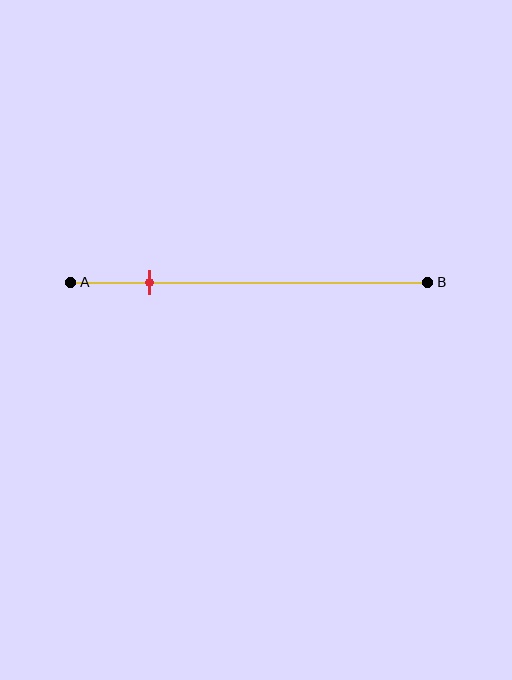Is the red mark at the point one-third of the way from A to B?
No, the mark is at about 20% from A, not at the 33% one-third point.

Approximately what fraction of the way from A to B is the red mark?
The red mark is approximately 20% of the way from A to B.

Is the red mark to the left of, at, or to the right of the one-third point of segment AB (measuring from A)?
The red mark is to the left of the one-third point of segment AB.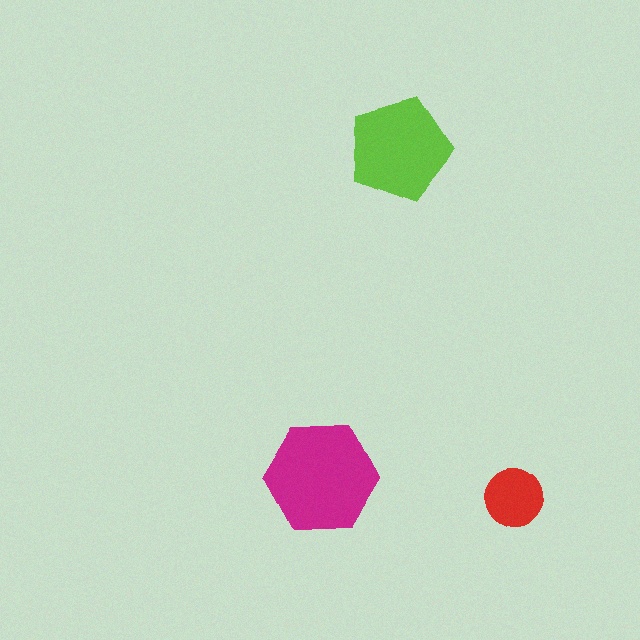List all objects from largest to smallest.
The magenta hexagon, the lime pentagon, the red circle.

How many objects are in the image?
There are 3 objects in the image.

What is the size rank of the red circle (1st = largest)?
3rd.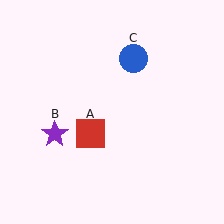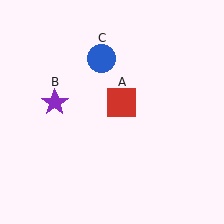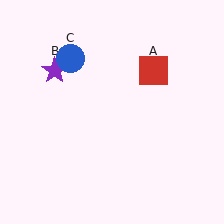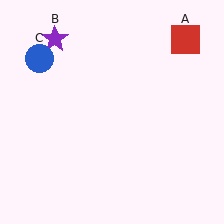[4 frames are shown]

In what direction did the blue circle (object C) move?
The blue circle (object C) moved left.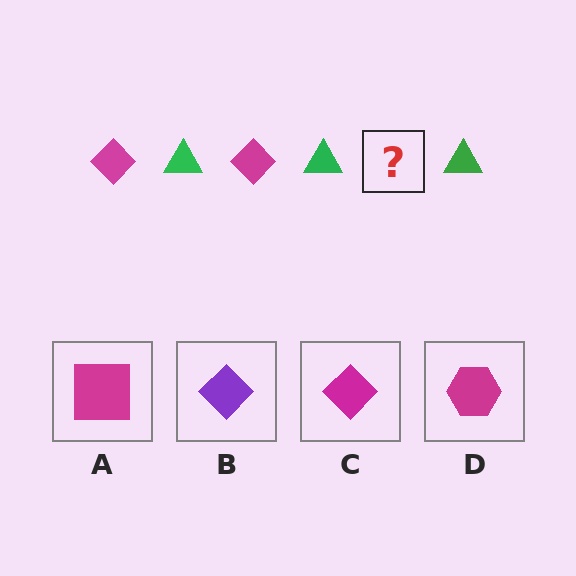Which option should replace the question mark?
Option C.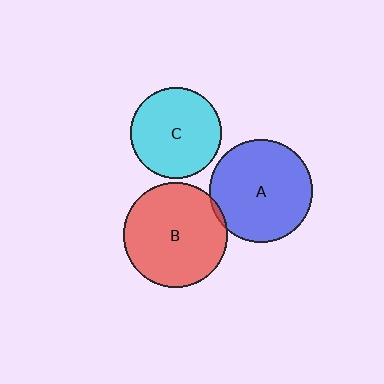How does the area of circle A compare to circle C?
Approximately 1.3 times.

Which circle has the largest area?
Circle B (red).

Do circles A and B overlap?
Yes.